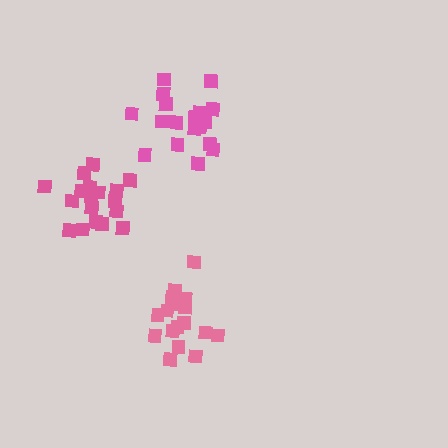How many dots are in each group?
Group 1: 17 dots, Group 2: 19 dots, Group 3: 19 dots (55 total).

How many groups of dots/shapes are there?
There are 3 groups.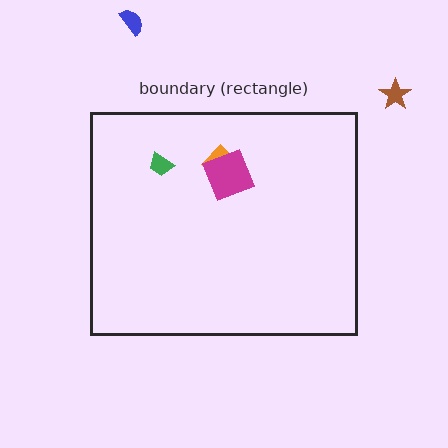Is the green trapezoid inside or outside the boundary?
Inside.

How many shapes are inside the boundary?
3 inside, 2 outside.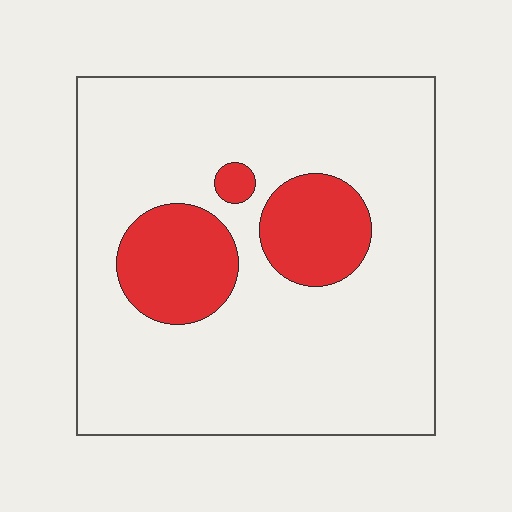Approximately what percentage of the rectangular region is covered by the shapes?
Approximately 20%.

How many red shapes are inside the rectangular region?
3.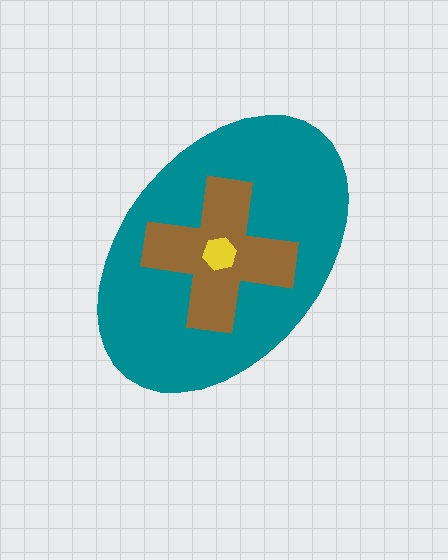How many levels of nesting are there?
3.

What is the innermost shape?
The yellow hexagon.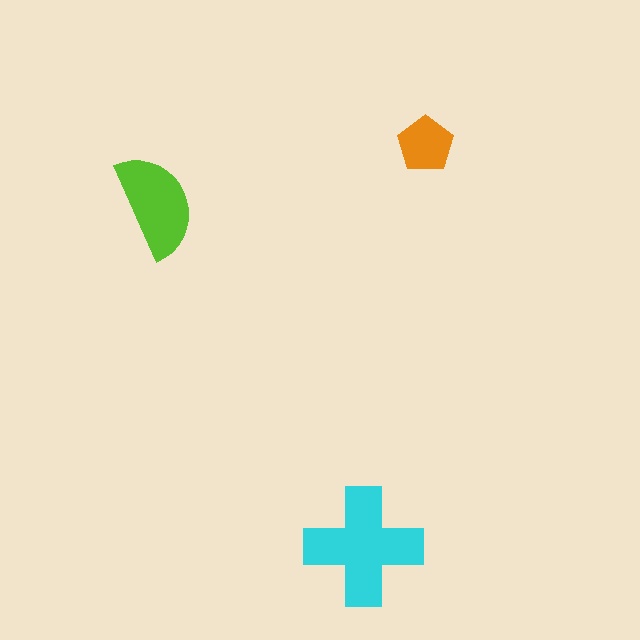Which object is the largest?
The cyan cross.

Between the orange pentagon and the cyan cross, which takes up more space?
The cyan cross.